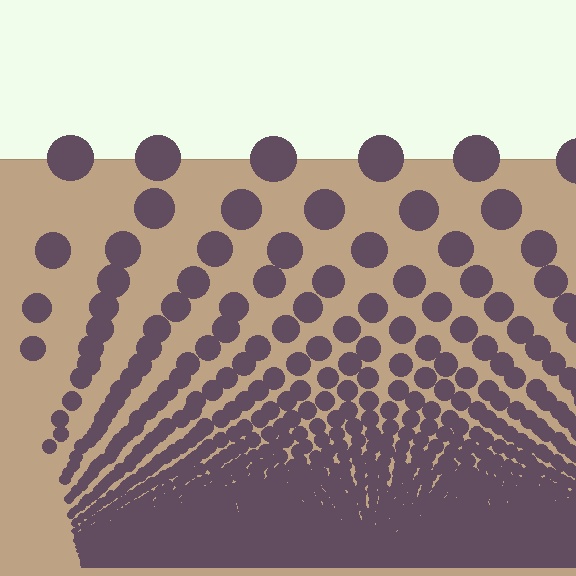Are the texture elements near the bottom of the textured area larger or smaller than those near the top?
Smaller. The gradient is inverted — elements near the bottom are smaller and denser.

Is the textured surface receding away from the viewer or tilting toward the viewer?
The surface appears to tilt toward the viewer. Texture elements get larger and sparser toward the top.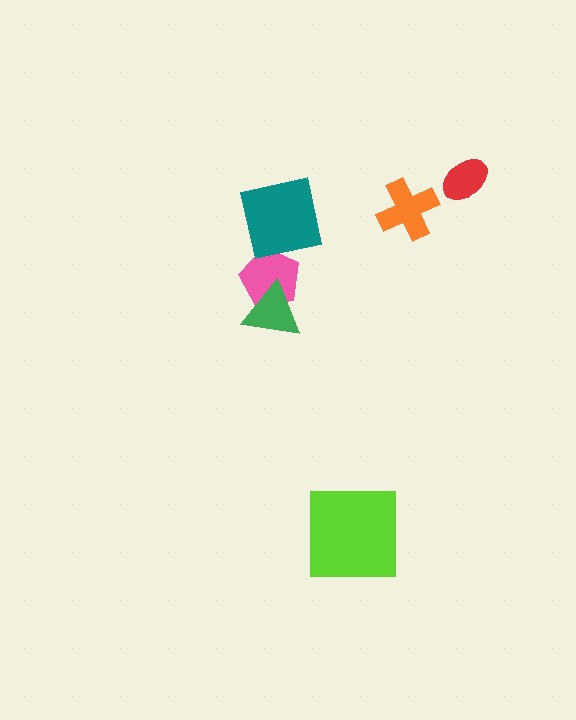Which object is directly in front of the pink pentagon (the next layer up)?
The green triangle is directly in front of the pink pentagon.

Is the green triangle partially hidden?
No, no other shape covers it.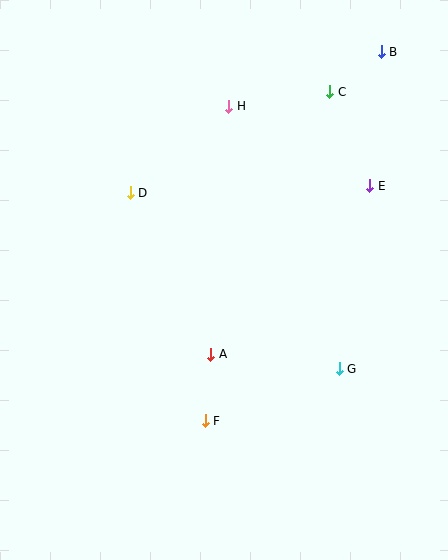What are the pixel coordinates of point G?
Point G is at (339, 369).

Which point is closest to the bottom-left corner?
Point F is closest to the bottom-left corner.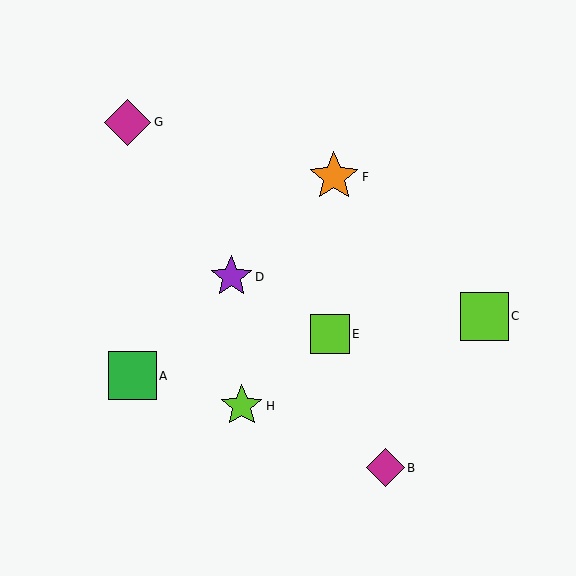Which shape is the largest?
The orange star (labeled F) is the largest.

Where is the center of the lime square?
The center of the lime square is at (484, 316).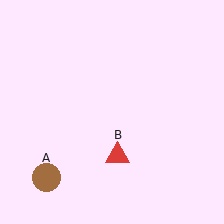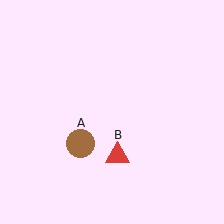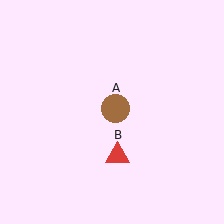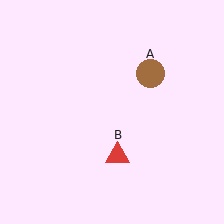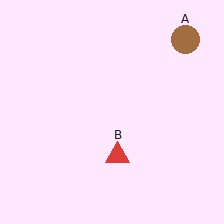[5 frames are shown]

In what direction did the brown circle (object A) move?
The brown circle (object A) moved up and to the right.